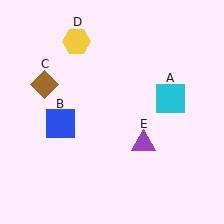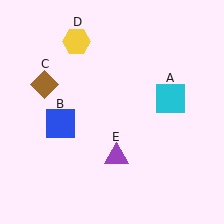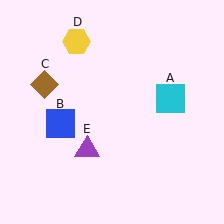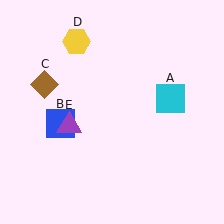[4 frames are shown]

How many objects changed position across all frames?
1 object changed position: purple triangle (object E).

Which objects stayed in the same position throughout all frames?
Cyan square (object A) and blue square (object B) and brown diamond (object C) and yellow hexagon (object D) remained stationary.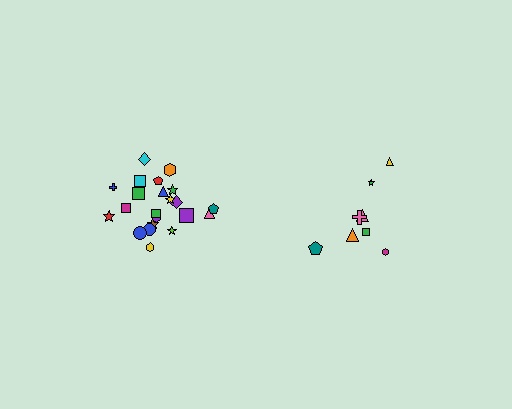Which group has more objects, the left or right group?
The left group.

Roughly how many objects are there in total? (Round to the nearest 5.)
Roughly 30 objects in total.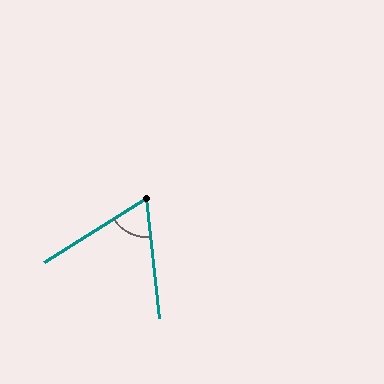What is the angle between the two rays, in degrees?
Approximately 64 degrees.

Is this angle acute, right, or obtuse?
It is acute.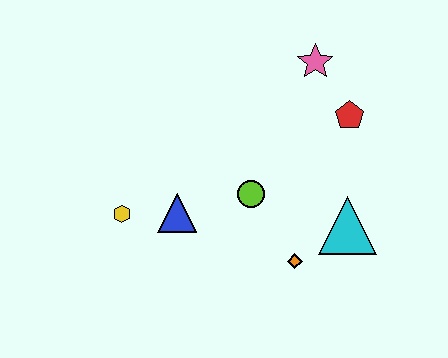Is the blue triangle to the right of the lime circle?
No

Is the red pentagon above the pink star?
No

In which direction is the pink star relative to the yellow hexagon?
The pink star is to the right of the yellow hexagon.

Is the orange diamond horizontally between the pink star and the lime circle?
Yes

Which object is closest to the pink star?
The red pentagon is closest to the pink star.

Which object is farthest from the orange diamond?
The pink star is farthest from the orange diamond.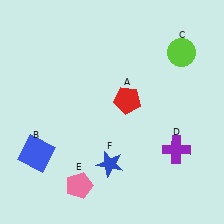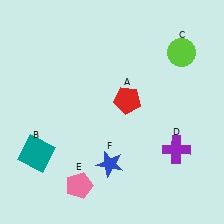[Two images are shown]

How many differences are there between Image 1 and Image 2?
There is 1 difference between the two images.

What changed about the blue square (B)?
In Image 1, B is blue. In Image 2, it changed to teal.